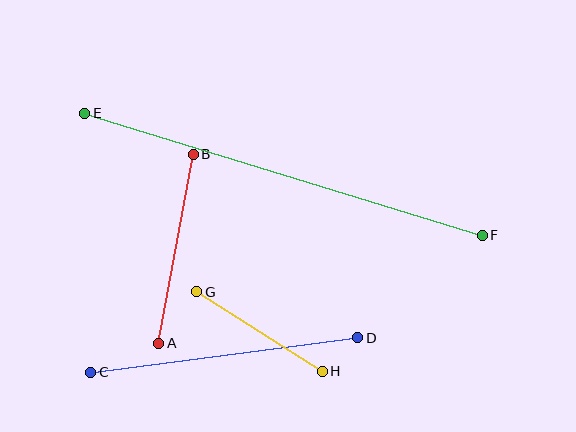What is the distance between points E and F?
The distance is approximately 416 pixels.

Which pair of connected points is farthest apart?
Points E and F are farthest apart.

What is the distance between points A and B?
The distance is approximately 192 pixels.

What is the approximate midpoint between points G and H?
The midpoint is at approximately (260, 332) pixels.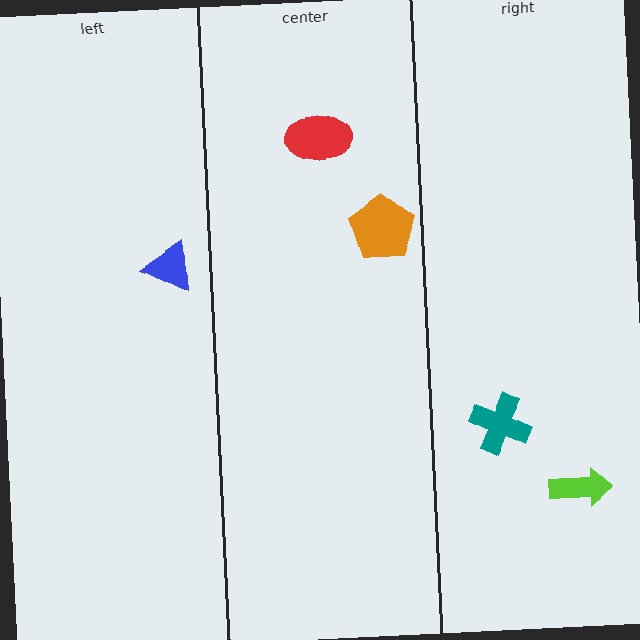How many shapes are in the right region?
2.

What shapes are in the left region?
The blue triangle.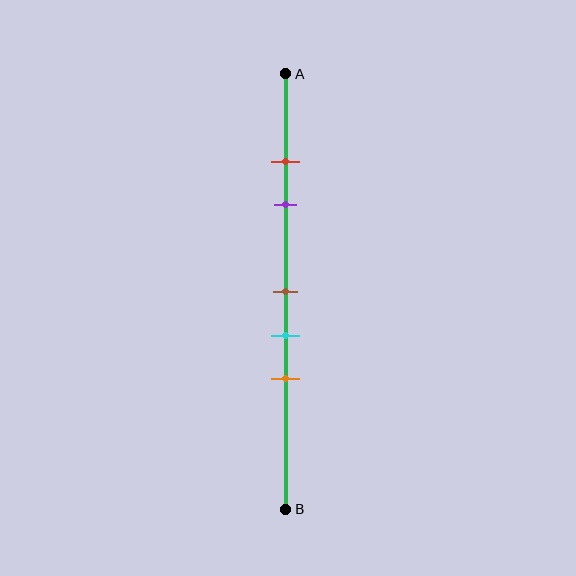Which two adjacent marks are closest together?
The red and purple marks are the closest adjacent pair.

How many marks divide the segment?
There are 5 marks dividing the segment.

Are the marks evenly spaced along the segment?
No, the marks are not evenly spaced.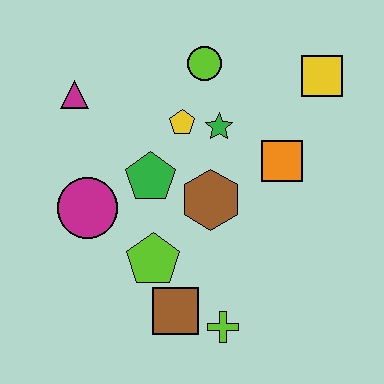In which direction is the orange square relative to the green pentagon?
The orange square is to the right of the green pentagon.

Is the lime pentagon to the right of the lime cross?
No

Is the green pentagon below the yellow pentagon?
Yes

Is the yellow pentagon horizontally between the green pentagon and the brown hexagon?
Yes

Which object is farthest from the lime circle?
The lime cross is farthest from the lime circle.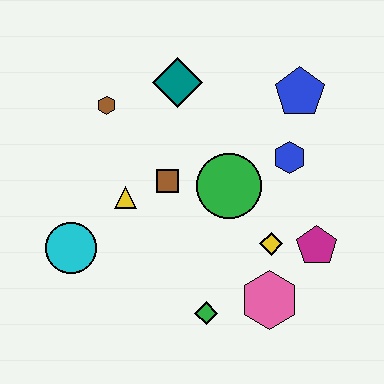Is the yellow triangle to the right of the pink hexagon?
No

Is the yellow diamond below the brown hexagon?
Yes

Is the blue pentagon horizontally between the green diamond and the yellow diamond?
No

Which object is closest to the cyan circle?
The yellow triangle is closest to the cyan circle.